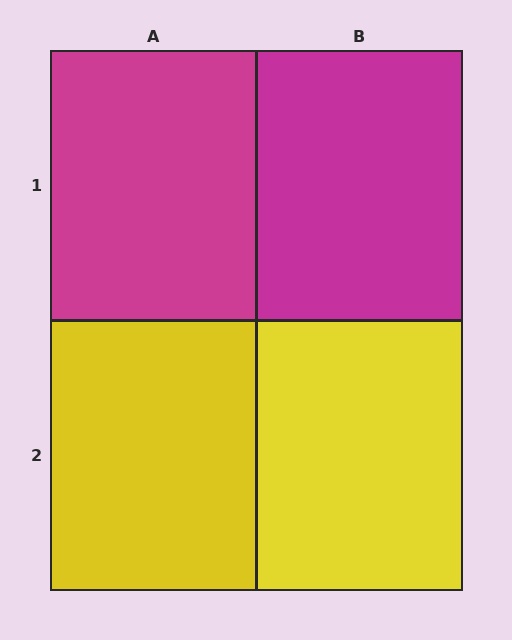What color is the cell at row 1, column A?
Magenta.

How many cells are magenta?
2 cells are magenta.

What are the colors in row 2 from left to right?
Yellow, yellow.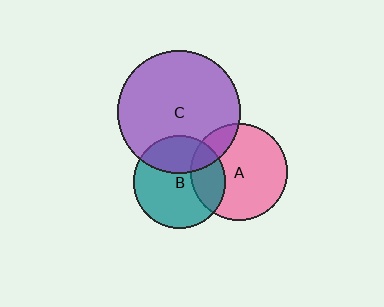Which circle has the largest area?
Circle C (purple).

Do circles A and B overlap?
Yes.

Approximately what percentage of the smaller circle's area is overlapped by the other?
Approximately 25%.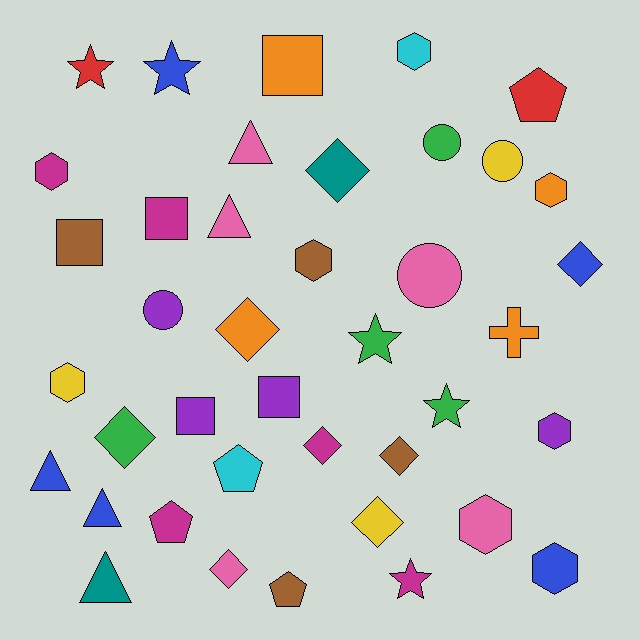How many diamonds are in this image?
There are 8 diamonds.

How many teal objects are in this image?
There are 2 teal objects.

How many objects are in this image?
There are 40 objects.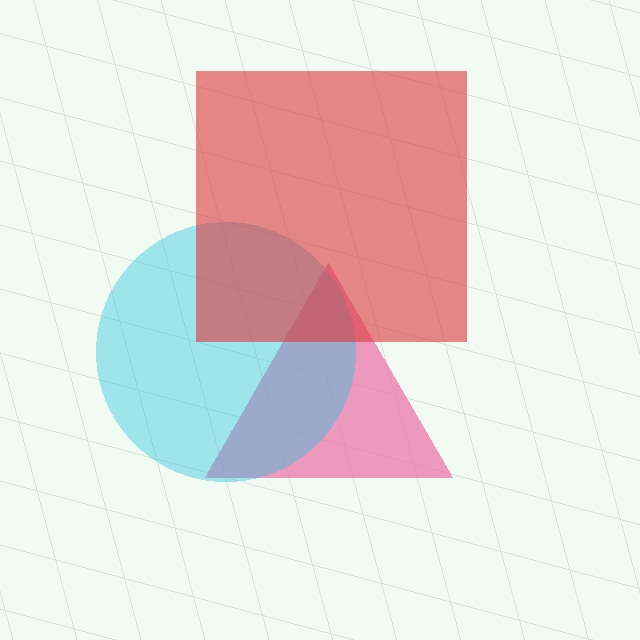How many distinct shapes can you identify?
There are 3 distinct shapes: a pink triangle, a cyan circle, a red square.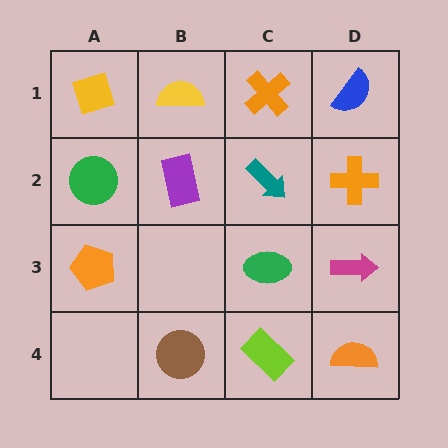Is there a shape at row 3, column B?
No, that cell is empty.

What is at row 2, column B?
A purple rectangle.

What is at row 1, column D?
A blue semicircle.